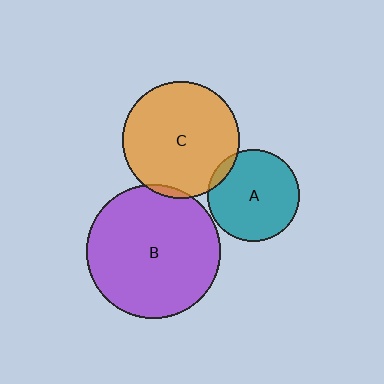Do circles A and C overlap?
Yes.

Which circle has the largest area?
Circle B (purple).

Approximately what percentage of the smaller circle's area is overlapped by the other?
Approximately 5%.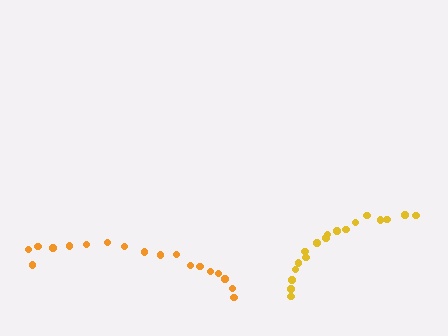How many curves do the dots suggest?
There are 2 distinct paths.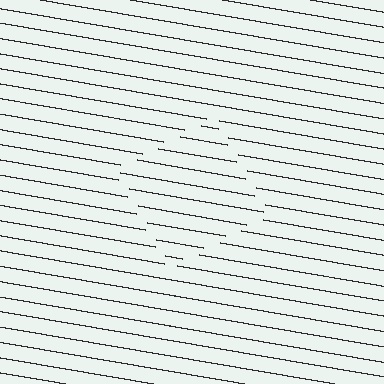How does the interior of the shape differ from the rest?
The interior of the shape contains the same grating, shifted by half a period — the contour is defined by the phase discontinuity where line-ends from the inner and outer gratings abut.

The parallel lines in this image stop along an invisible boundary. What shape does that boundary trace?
An illusory square. The interior of the shape contains the same grating, shifted by half a period — the contour is defined by the phase discontinuity where line-ends from the inner and outer gratings abut.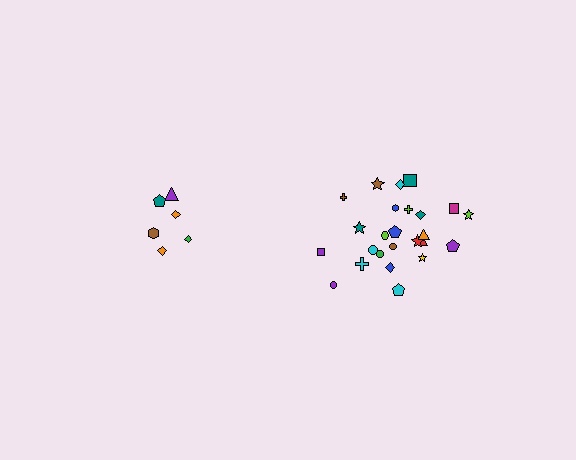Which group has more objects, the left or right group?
The right group.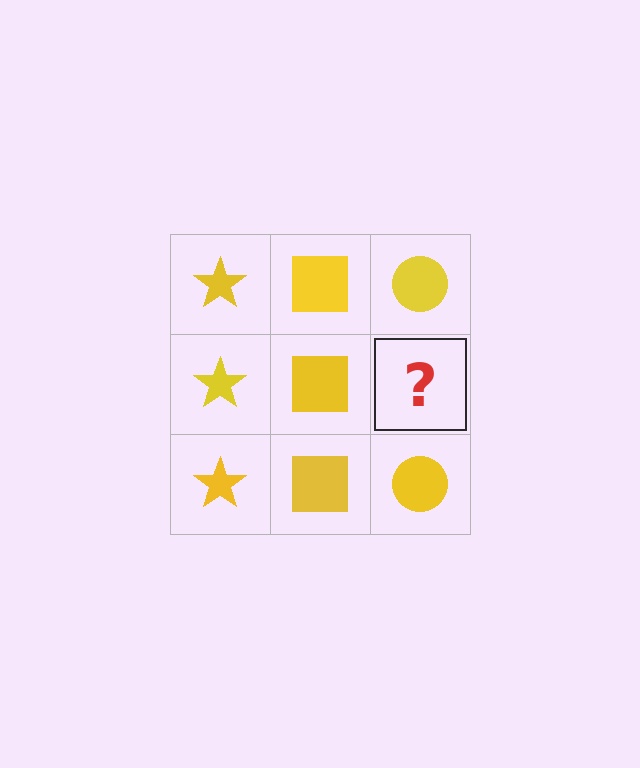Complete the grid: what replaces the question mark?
The question mark should be replaced with a yellow circle.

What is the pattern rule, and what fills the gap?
The rule is that each column has a consistent shape. The gap should be filled with a yellow circle.